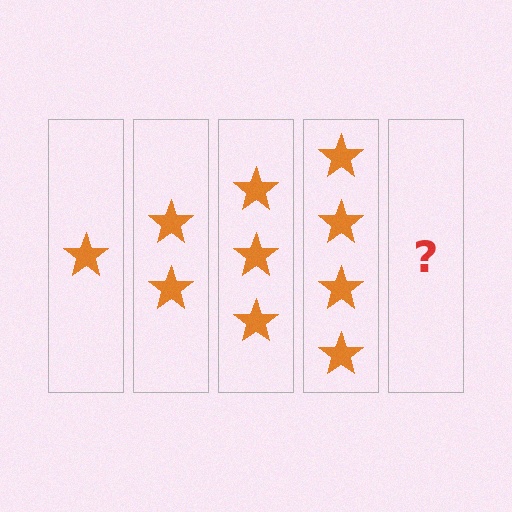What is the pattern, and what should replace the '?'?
The pattern is that each step adds one more star. The '?' should be 5 stars.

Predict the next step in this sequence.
The next step is 5 stars.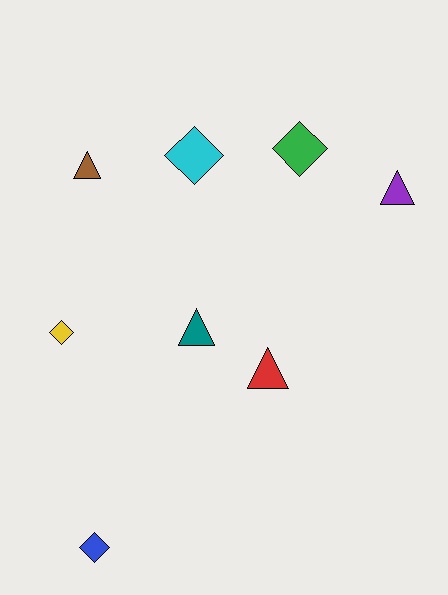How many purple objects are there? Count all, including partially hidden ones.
There is 1 purple object.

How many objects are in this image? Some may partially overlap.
There are 8 objects.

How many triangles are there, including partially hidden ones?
There are 4 triangles.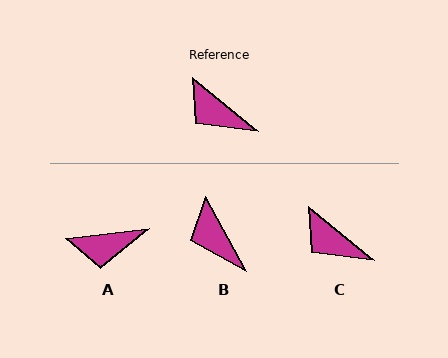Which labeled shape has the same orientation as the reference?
C.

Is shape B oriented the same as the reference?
No, it is off by about 22 degrees.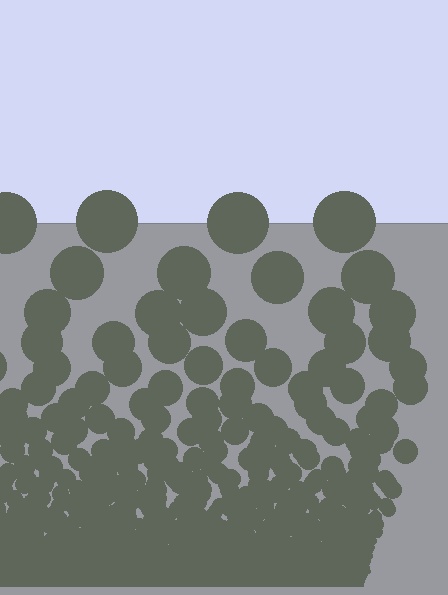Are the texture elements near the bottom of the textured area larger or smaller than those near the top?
Smaller. The gradient is inverted — elements near the bottom are smaller and denser.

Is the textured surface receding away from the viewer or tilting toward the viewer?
The surface appears to tilt toward the viewer. Texture elements get larger and sparser toward the top.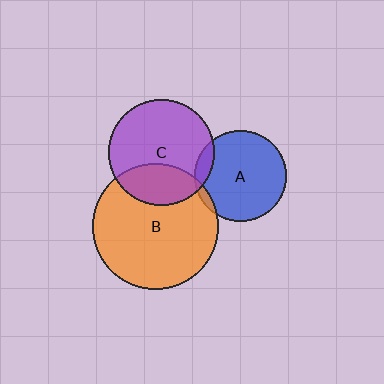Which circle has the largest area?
Circle B (orange).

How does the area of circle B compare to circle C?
Approximately 1.4 times.